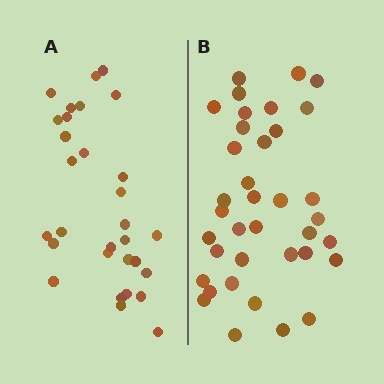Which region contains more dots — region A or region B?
Region B (the right region) has more dots.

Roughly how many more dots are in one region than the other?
Region B has roughly 8 or so more dots than region A.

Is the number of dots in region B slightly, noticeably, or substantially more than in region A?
Region B has only slightly more — the two regions are fairly close. The ratio is roughly 1.2 to 1.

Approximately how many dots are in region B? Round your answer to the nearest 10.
About 40 dots. (The exact count is 37, which rounds to 40.)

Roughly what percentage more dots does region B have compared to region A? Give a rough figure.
About 25% more.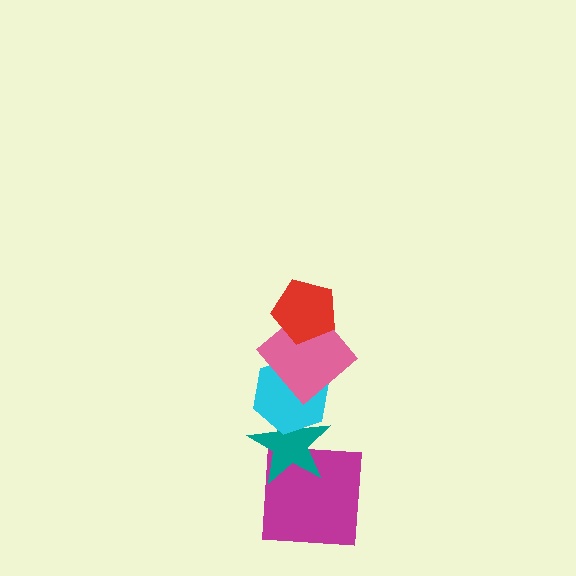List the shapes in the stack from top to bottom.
From top to bottom: the red pentagon, the pink diamond, the cyan hexagon, the teal star, the magenta square.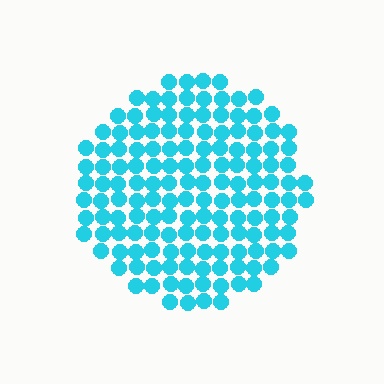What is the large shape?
The large shape is a circle.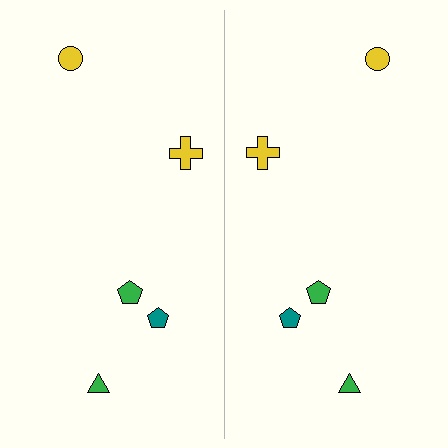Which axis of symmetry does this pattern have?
The pattern has a vertical axis of symmetry running through the center of the image.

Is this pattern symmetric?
Yes, this pattern has bilateral (reflection) symmetry.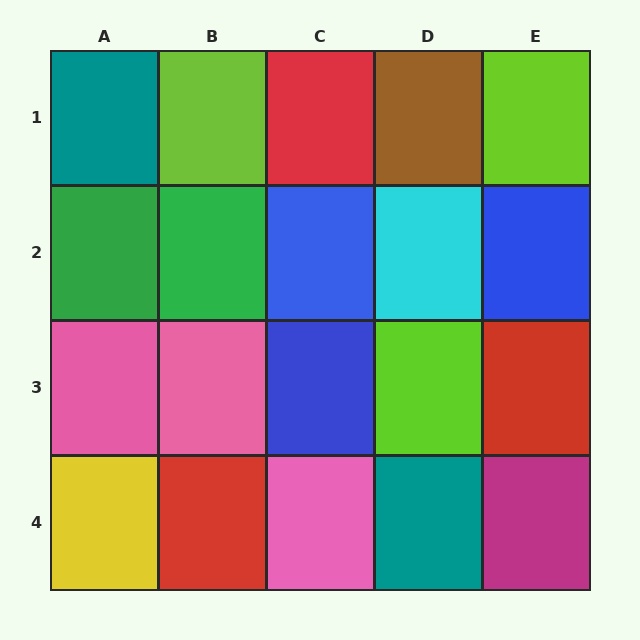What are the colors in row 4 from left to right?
Yellow, red, pink, teal, magenta.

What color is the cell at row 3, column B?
Pink.